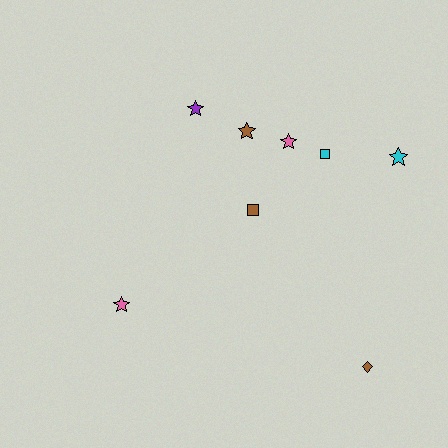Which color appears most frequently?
Brown, with 3 objects.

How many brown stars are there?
There is 1 brown star.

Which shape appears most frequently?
Star, with 5 objects.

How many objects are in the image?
There are 8 objects.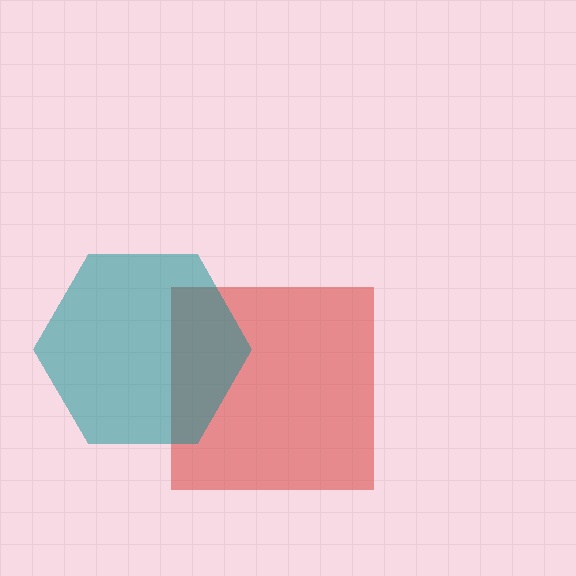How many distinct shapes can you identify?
There are 2 distinct shapes: a red square, a teal hexagon.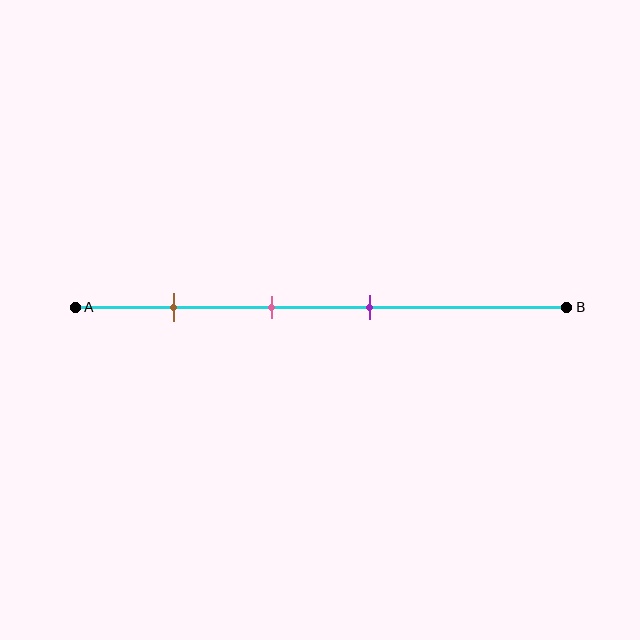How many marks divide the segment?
There are 3 marks dividing the segment.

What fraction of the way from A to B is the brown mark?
The brown mark is approximately 20% (0.2) of the way from A to B.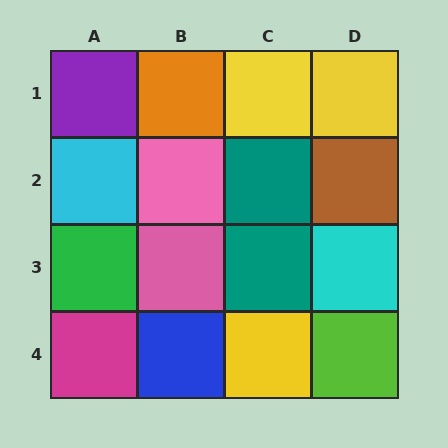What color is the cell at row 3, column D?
Cyan.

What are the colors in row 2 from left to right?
Cyan, pink, teal, brown.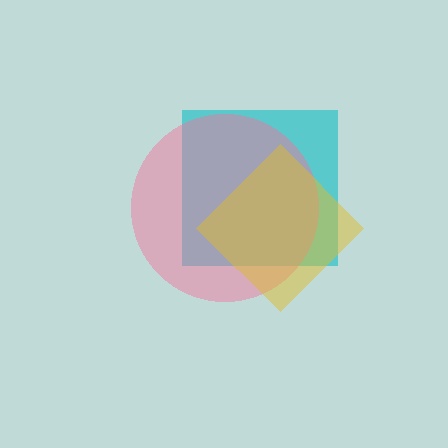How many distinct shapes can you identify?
There are 3 distinct shapes: a cyan square, a pink circle, a yellow diamond.